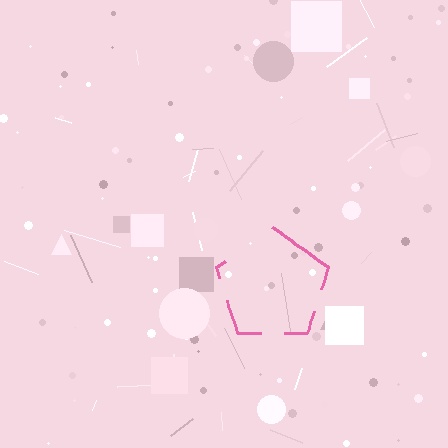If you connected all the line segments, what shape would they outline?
They would outline a pentagon.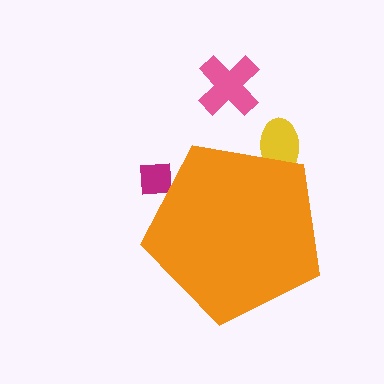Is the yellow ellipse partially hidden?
Yes, the yellow ellipse is partially hidden behind the orange pentagon.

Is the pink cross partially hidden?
No, the pink cross is fully visible.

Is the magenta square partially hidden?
Yes, the magenta square is partially hidden behind the orange pentagon.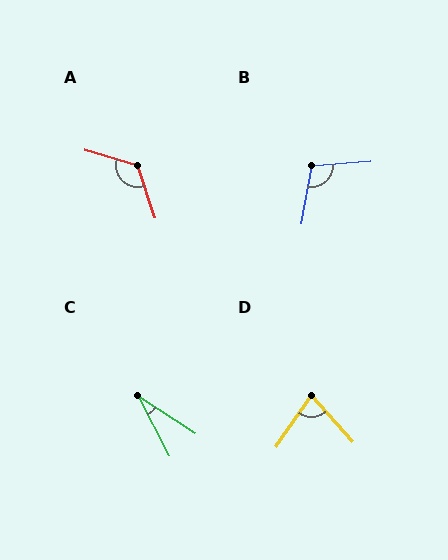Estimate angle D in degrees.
Approximately 76 degrees.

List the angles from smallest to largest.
C (29°), D (76°), B (105°), A (125°).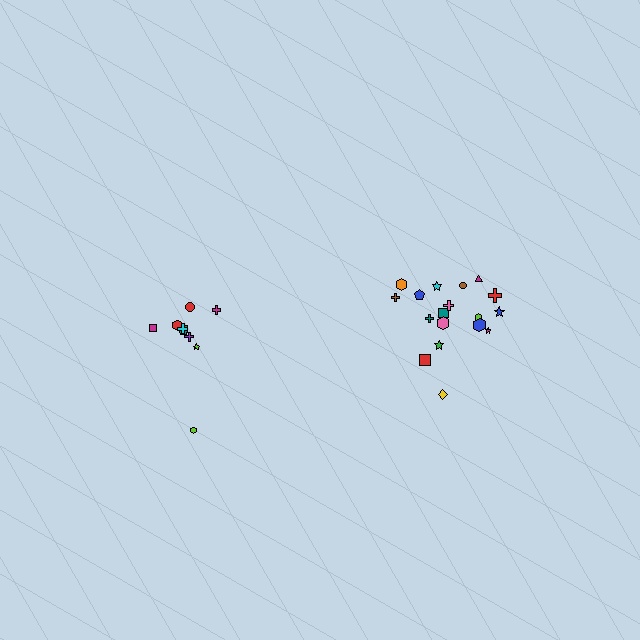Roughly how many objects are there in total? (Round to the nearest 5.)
Roughly 30 objects in total.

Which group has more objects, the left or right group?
The right group.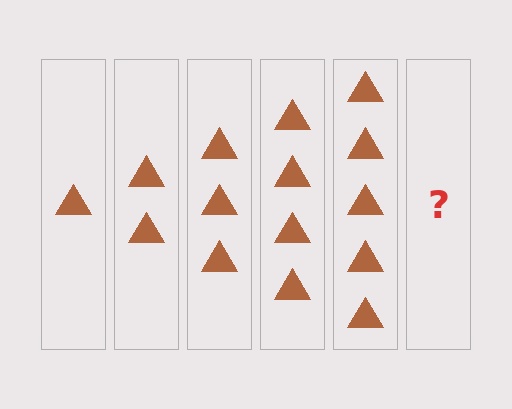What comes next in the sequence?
The next element should be 6 triangles.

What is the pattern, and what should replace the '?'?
The pattern is that each step adds one more triangle. The '?' should be 6 triangles.